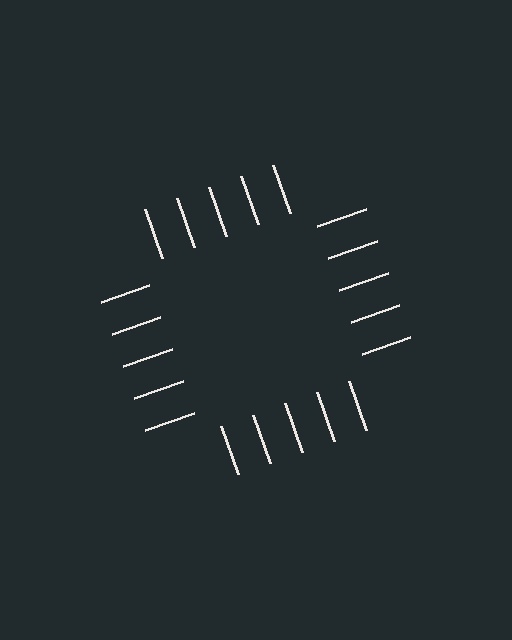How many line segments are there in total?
20 — 5 along each of the 4 edges.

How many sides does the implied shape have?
4 sides — the line-ends trace a square.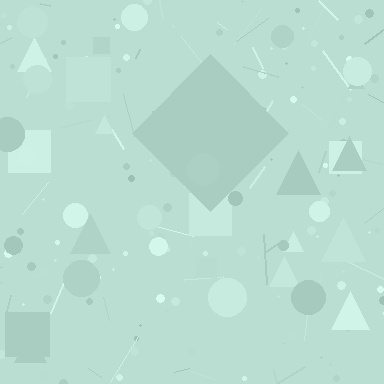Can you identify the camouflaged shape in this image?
The camouflaged shape is a diamond.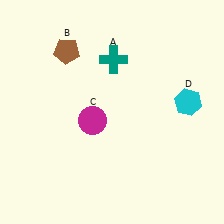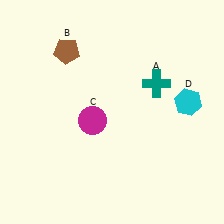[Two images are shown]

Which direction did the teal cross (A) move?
The teal cross (A) moved right.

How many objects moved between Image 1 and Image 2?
1 object moved between the two images.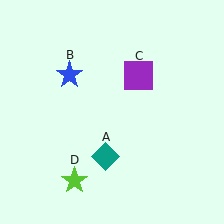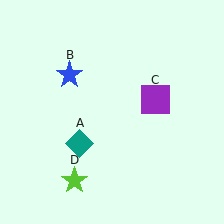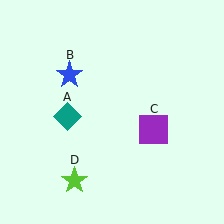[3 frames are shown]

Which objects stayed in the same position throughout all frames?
Blue star (object B) and lime star (object D) remained stationary.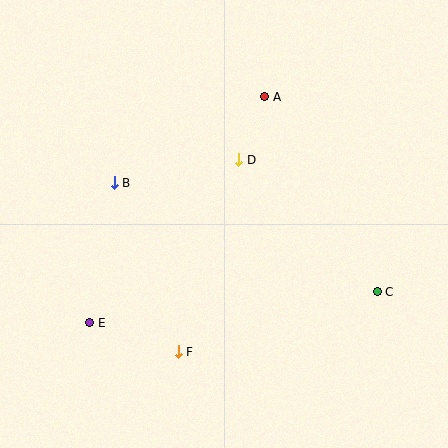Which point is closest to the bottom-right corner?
Point C is closest to the bottom-right corner.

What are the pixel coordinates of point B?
Point B is at (114, 183).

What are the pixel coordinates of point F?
Point F is at (178, 352).